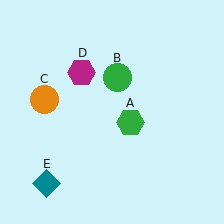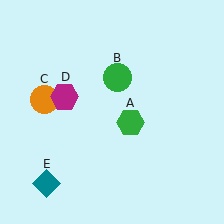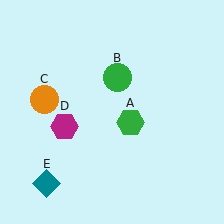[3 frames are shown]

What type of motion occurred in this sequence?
The magenta hexagon (object D) rotated counterclockwise around the center of the scene.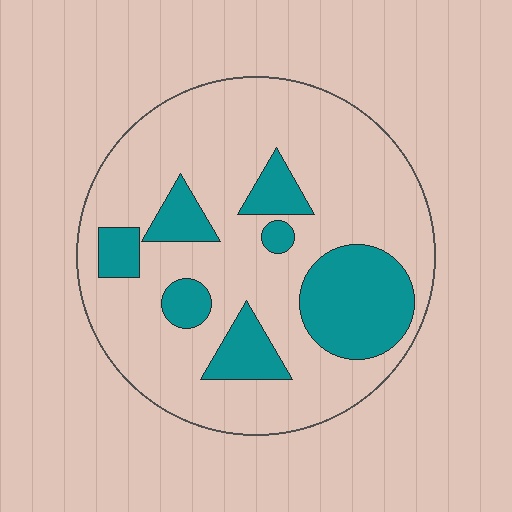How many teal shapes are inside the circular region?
7.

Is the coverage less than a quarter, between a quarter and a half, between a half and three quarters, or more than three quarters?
Less than a quarter.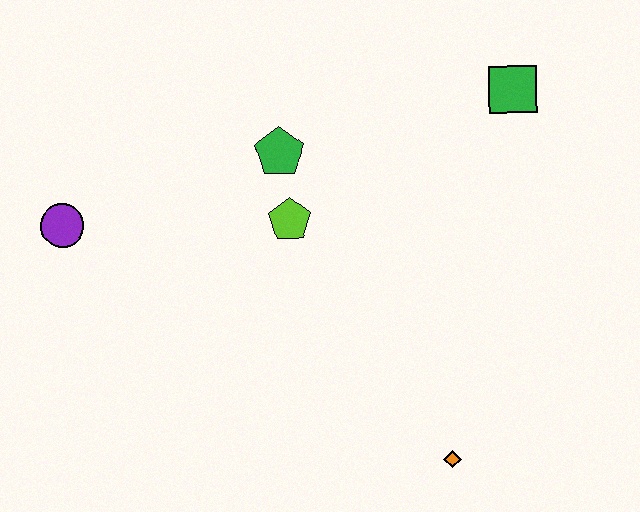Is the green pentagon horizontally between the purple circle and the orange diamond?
Yes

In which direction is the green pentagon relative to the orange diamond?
The green pentagon is above the orange diamond.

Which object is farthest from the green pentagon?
The orange diamond is farthest from the green pentagon.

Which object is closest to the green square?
The green pentagon is closest to the green square.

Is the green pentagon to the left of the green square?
Yes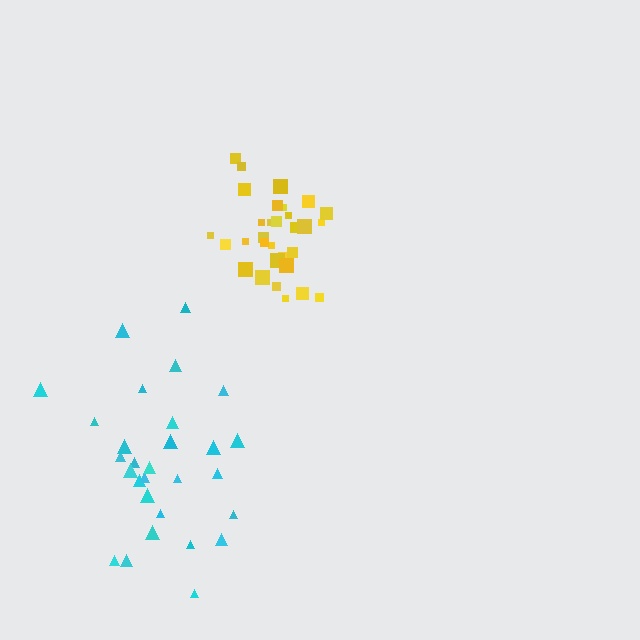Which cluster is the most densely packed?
Yellow.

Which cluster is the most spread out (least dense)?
Cyan.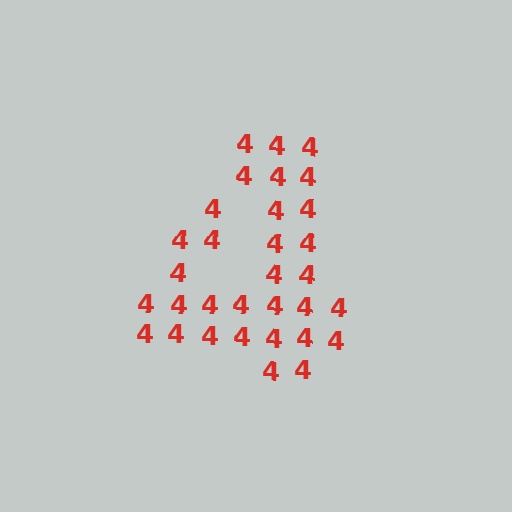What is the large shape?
The large shape is the digit 4.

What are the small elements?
The small elements are digit 4's.